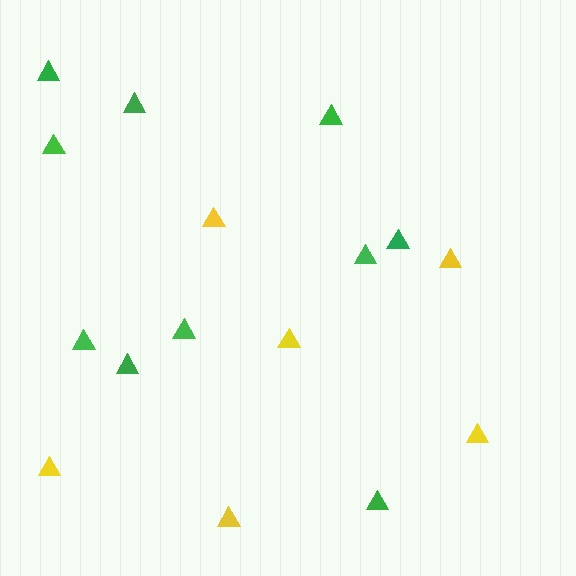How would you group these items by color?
There are 2 groups: one group of yellow triangles (6) and one group of green triangles (10).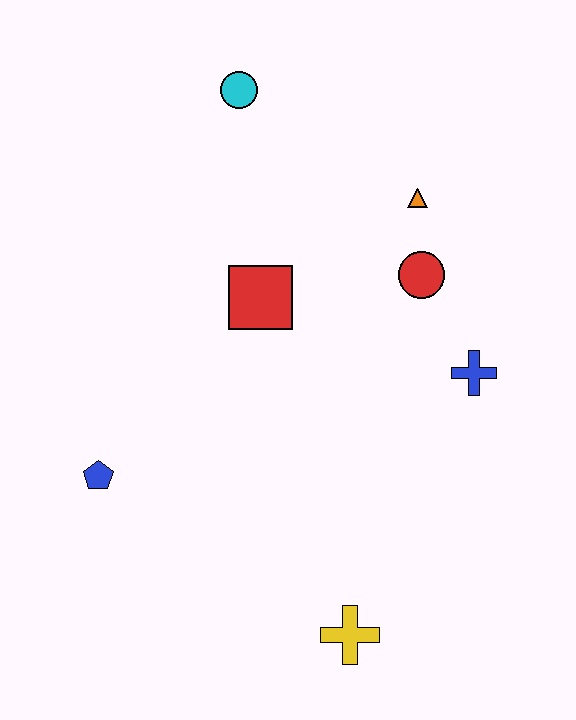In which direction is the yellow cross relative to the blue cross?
The yellow cross is below the blue cross.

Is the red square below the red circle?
Yes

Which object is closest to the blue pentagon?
The red square is closest to the blue pentagon.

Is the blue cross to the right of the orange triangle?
Yes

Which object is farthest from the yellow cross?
The cyan circle is farthest from the yellow cross.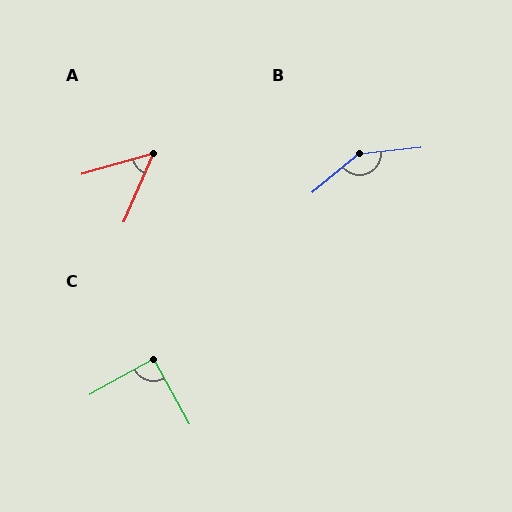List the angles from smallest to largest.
A (51°), C (90°), B (146°).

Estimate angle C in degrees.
Approximately 90 degrees.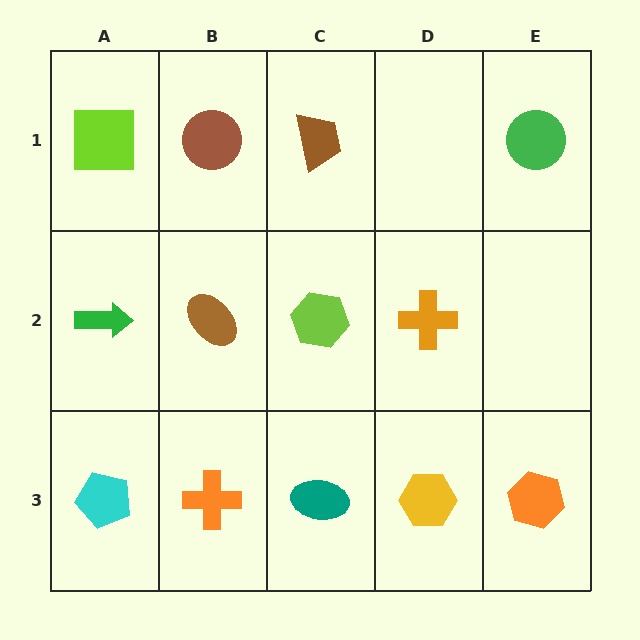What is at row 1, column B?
A brown circle.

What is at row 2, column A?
A green arrow.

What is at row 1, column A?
A lime square.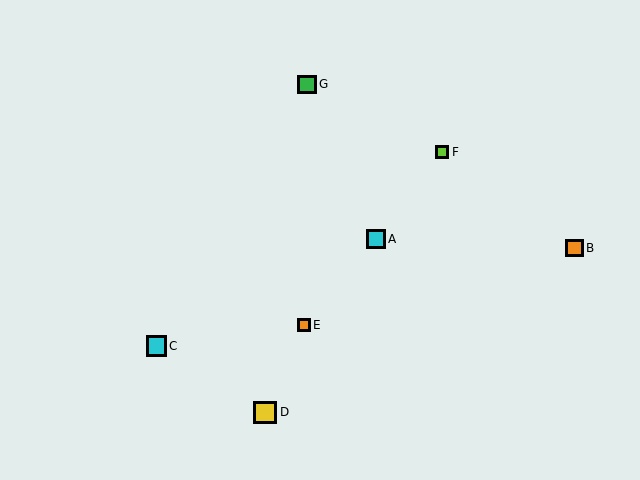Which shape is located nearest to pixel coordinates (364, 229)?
The cyan square (labeled A) at (376, 239) is nearest to that location.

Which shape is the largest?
The yellow square (labeled D) is the largest.